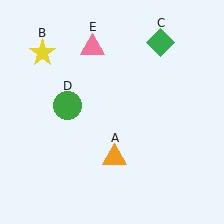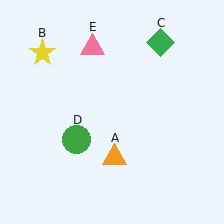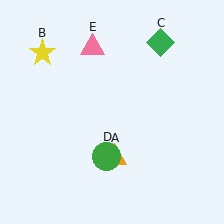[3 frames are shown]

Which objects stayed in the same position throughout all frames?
Orange triangle (object A) and yellow star (object B) and green diamond (object C) and pink triangle (object E) remained stationary.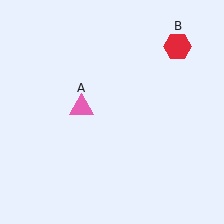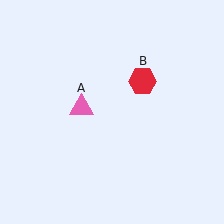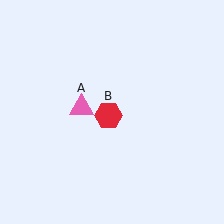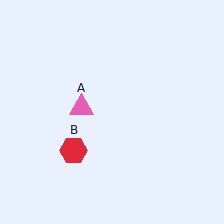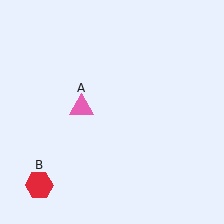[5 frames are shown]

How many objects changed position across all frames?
1 object changed position: red hexagon (object B).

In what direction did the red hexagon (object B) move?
The red hexagon (object B) moved down and to the left.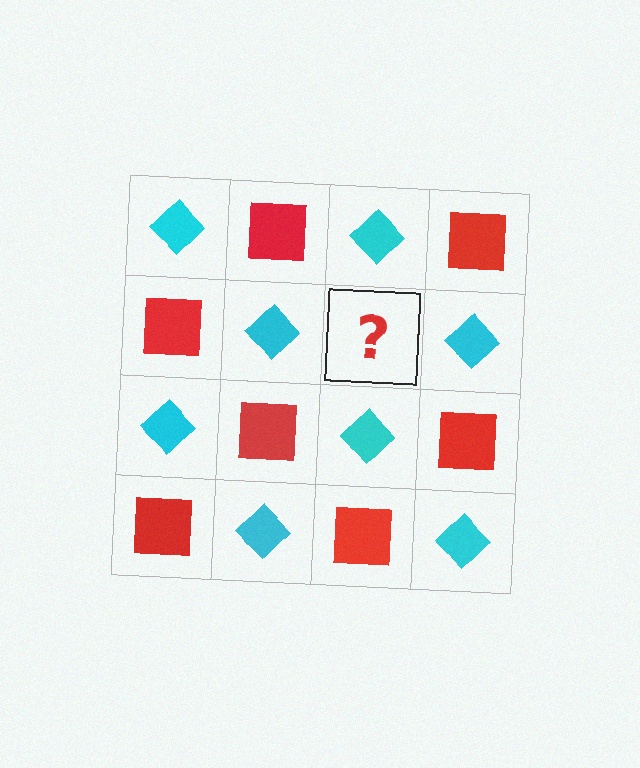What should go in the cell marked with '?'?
The missing cell should contain a red square.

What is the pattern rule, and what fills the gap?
The rule is that it alternates cyan diamond and red square in a checkerboard pattern. The gap should be filled with a red square.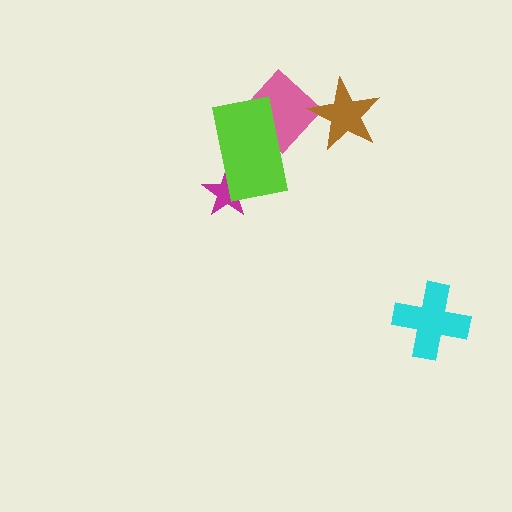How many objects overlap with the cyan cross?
0 objects overlap with the cyan cross.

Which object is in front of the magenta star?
The lime rectangle is in front of the magenta star.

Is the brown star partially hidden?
No, no other shape covers it.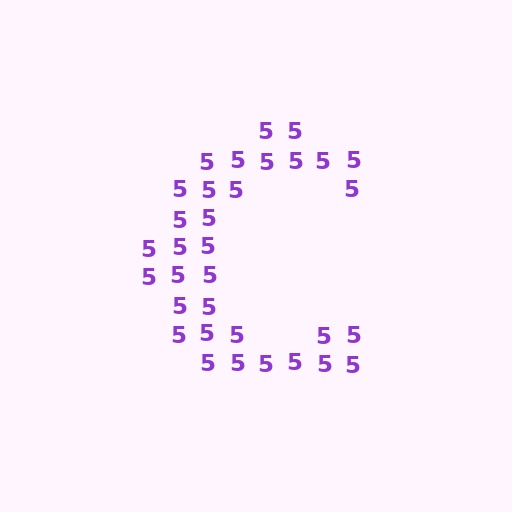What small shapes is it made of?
It is made of small digit 5's.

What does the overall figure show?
The overall figure shows the letter C.